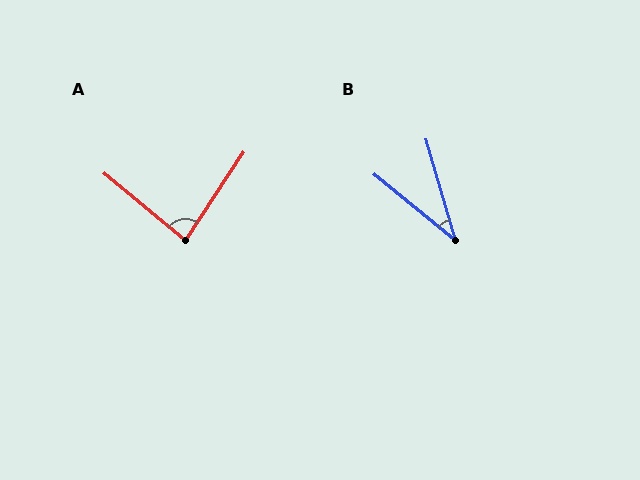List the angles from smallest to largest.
B (35°), A (83°).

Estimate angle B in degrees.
Approximately 35 degrees.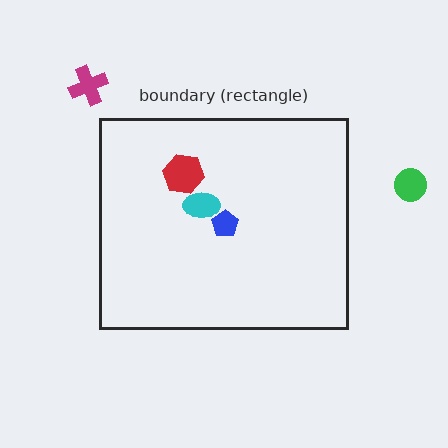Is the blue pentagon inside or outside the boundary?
Inside.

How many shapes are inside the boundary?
3 inside, 2 outside.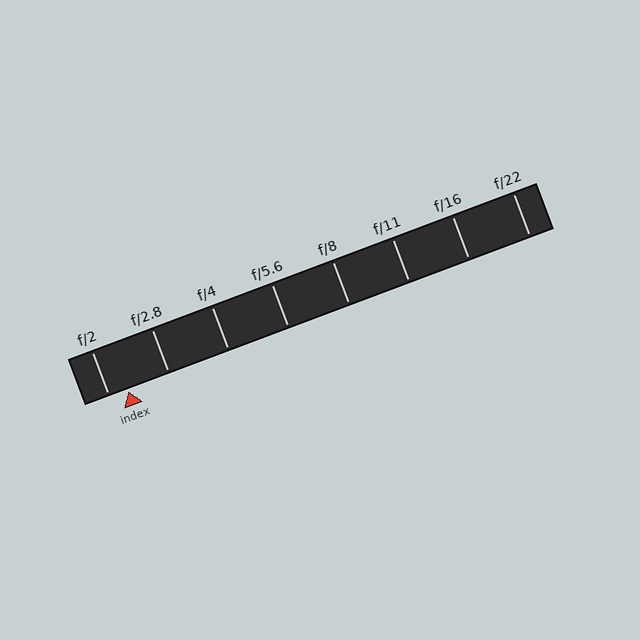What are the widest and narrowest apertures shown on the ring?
The widest aperture shown is f/2 and the narrowest is f/22.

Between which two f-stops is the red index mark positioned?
The index mark is between f/2 and f/2.8.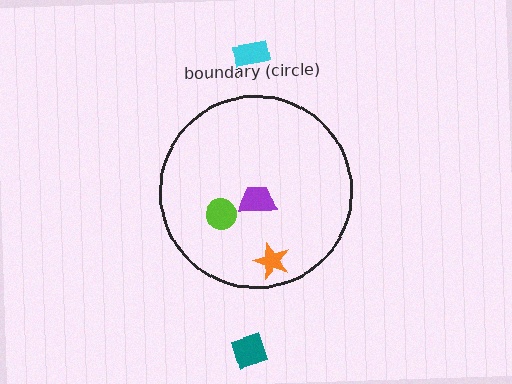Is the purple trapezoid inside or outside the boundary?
Inside.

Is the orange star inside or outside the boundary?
Inside.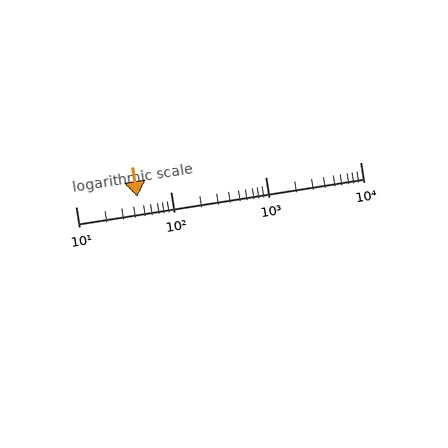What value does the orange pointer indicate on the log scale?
The pointer indicates approximately 45.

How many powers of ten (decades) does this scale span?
The scale spans 3 decades, from 10 to 10000.